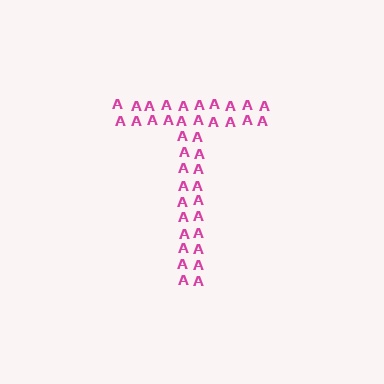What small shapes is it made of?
It is made of small letter A's.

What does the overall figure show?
The overall figure shows the letter T.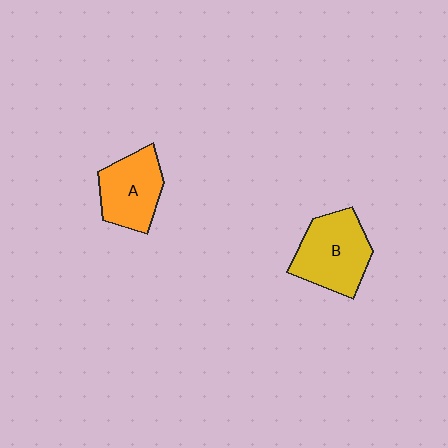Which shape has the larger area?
Shape B (yellow).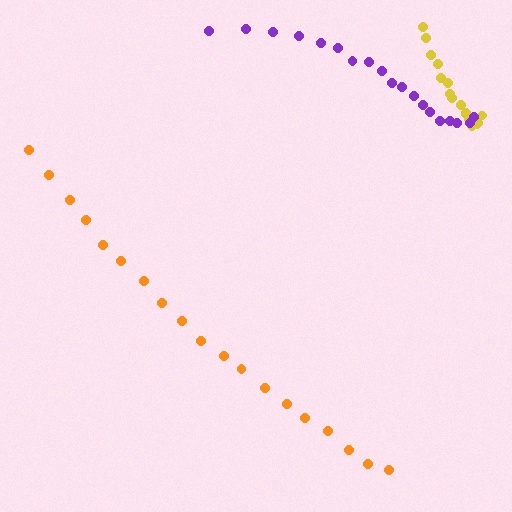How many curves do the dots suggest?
There are 3 distinct paths.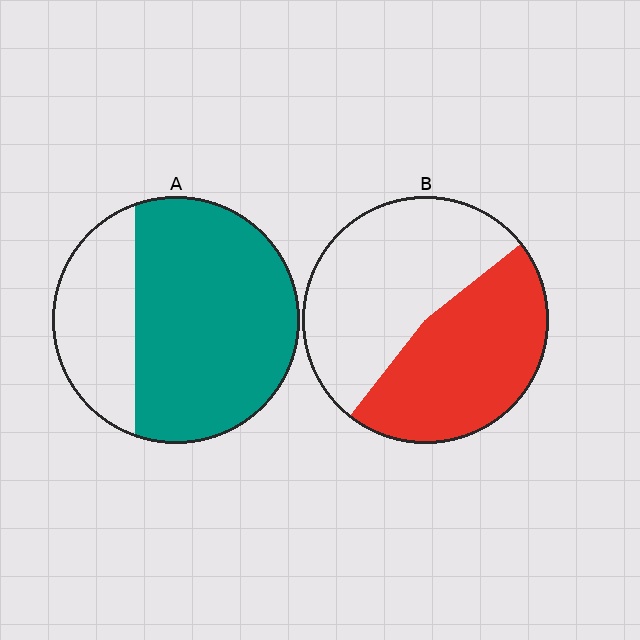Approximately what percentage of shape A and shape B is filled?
A is approximately 70% and B is approximately 45%.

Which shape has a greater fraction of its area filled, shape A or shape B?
Shape A.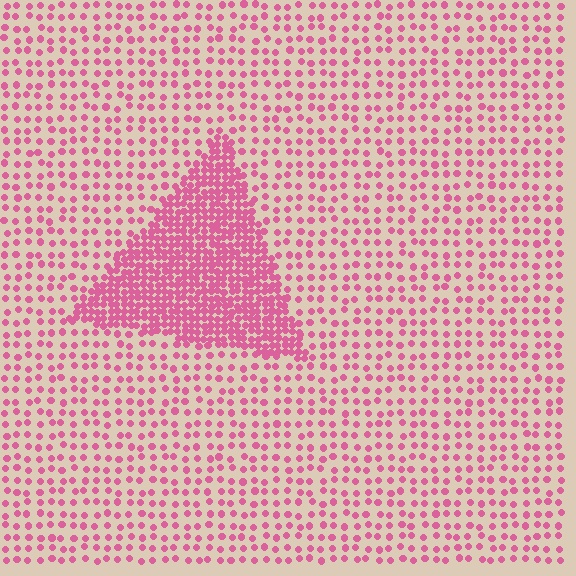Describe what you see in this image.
The image contains small pink elements arranged at two different densities. A triangle-shaped region is visible where the elements are more densely packed than the surrounding area.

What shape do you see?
I see a triangle.